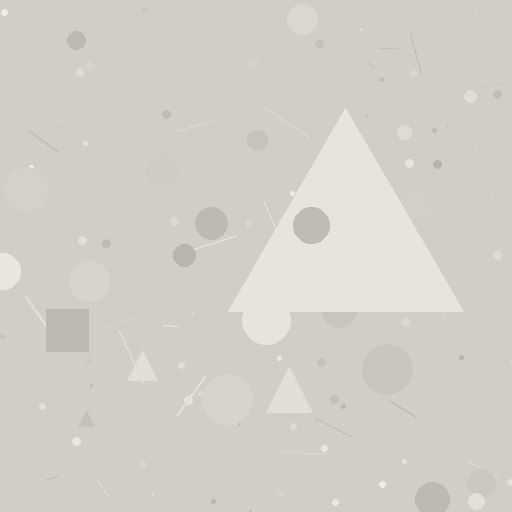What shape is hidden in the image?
A triangle is hidden in the image.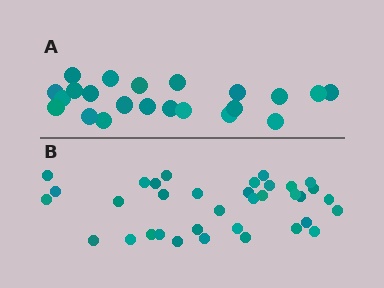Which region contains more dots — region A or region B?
Region B (the bottom region) has more dots.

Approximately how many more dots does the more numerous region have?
Region B has approximately 15 more dots than region A.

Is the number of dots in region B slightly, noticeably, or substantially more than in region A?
Region B has substantially more. The ratio is roughly 1.6 to 1.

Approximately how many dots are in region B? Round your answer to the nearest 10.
About 40 dots. (The exact count is 35, which rounds to 40.)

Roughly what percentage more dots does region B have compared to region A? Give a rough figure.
About 60% more.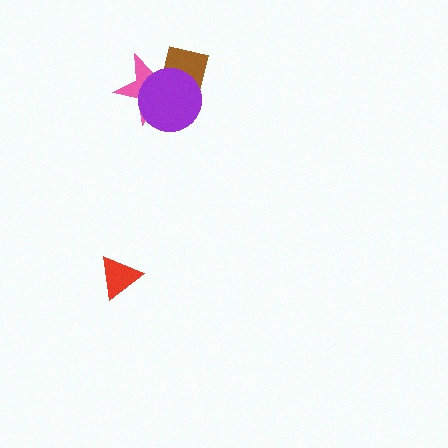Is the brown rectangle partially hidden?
Yes, it is partially covered by another shape.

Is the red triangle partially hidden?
No, no other shape covers it.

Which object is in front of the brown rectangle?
The purple circle is in front of the brown rectangle.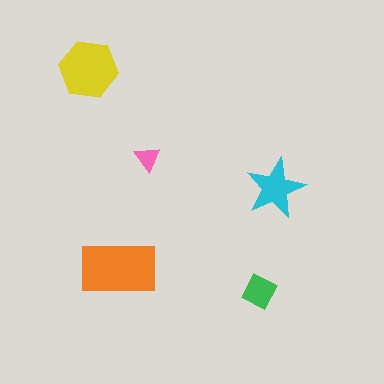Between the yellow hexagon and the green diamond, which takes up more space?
The yellow hexagon.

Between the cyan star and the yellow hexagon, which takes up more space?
The yellow hexagon.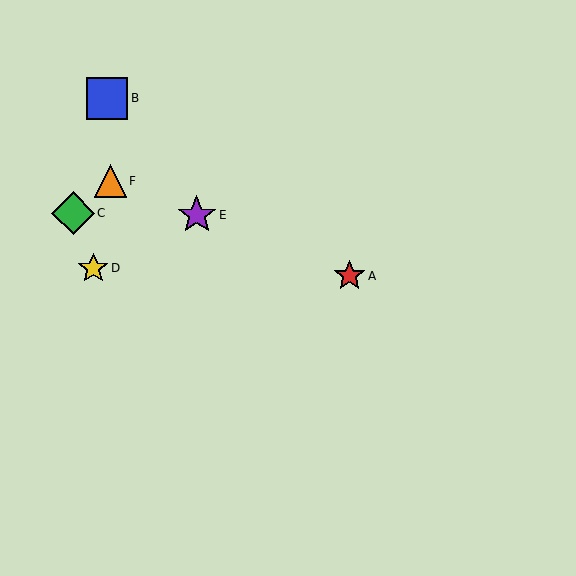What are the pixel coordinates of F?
Object F is at (110, 181).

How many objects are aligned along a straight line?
3 objects (A, E, F) are aligned along a straight line.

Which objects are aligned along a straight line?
Objects A, E, F are aligned along a straight line.